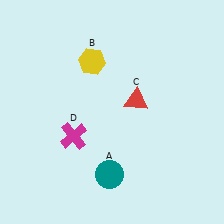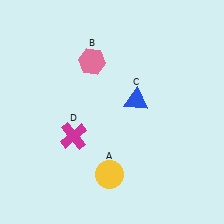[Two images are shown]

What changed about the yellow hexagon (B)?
In Image 1, B is yellow. In Image 2, it changed to pink.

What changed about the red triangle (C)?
In Image 1, C is red. In Image 2, it changed to blue.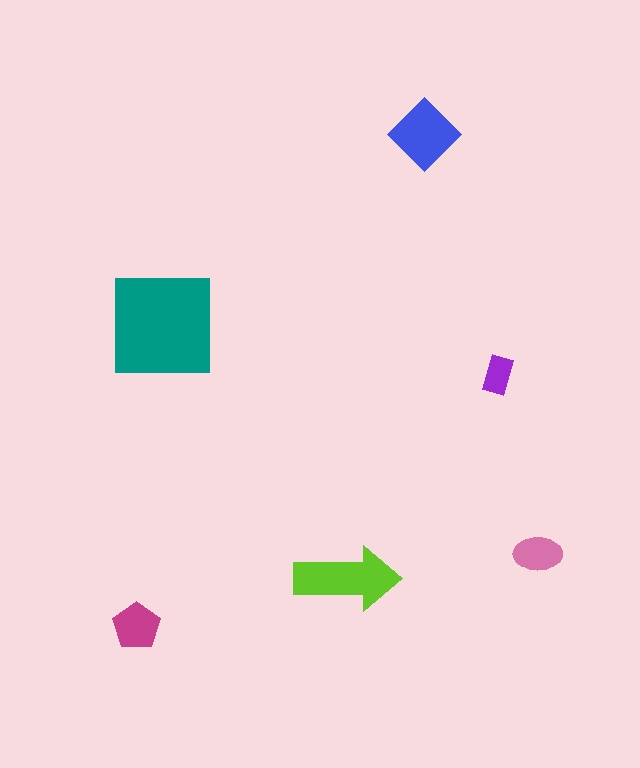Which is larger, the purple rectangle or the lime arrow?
The lime arrow.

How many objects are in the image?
There are 6 objects in the image.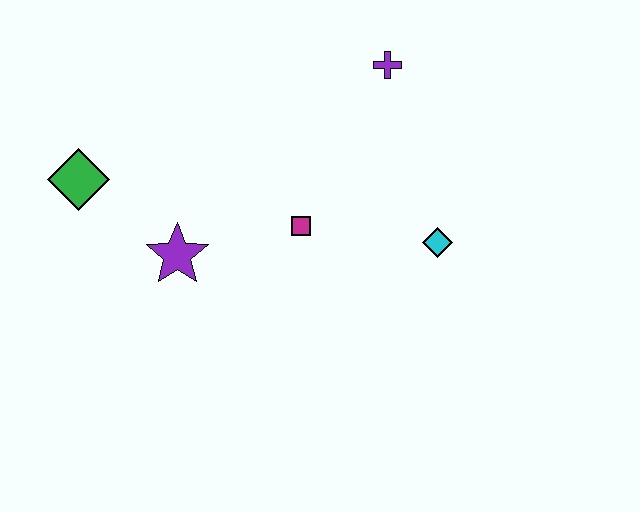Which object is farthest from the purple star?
The purple cross is farthest from the purple star.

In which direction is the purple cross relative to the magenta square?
The purple cross is above the magenta square.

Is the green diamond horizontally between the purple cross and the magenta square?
No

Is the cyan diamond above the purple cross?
No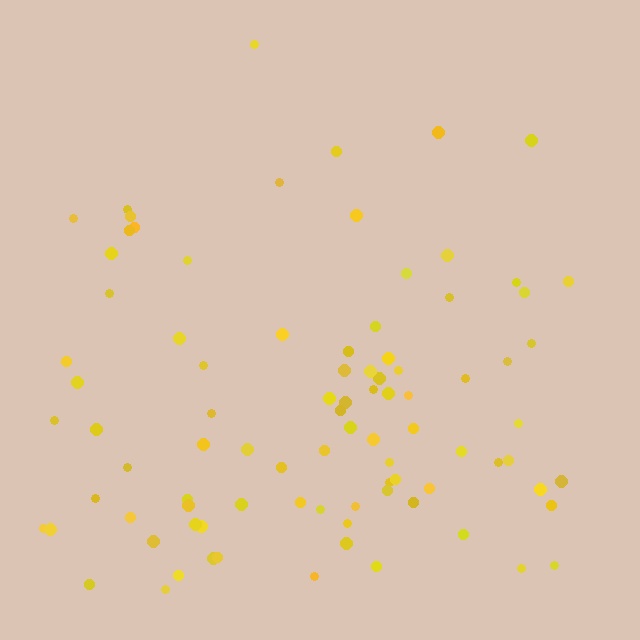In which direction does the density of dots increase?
From top to bottom, with the bottom side densest.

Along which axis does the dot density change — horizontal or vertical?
Vertical.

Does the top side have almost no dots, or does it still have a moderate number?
Still a moderate number, just noticeably fewer than the bottom.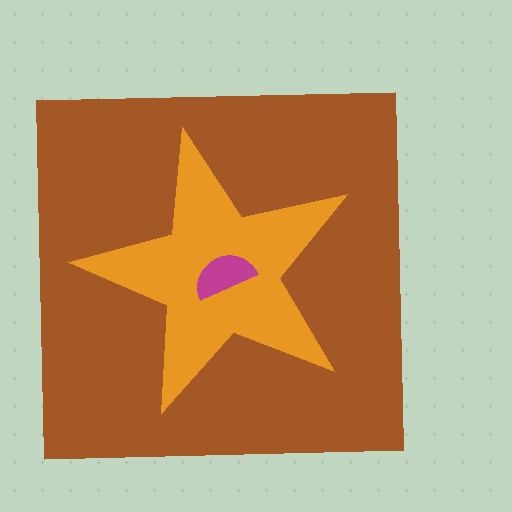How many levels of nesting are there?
3.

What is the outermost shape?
The brown square.